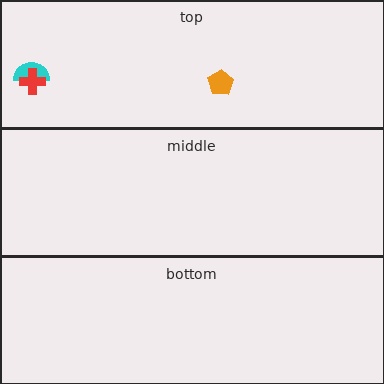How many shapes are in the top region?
3.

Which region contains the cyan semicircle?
The top region.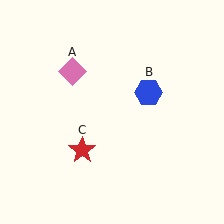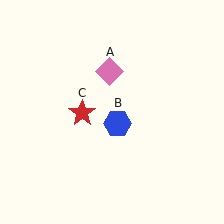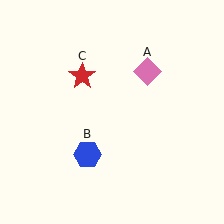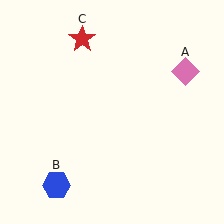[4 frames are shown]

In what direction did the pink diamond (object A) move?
The pink diamond (object A) moved right.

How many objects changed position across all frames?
3 objects changed position: pink diamond (object A), blue hexagon (object B), red star (object C).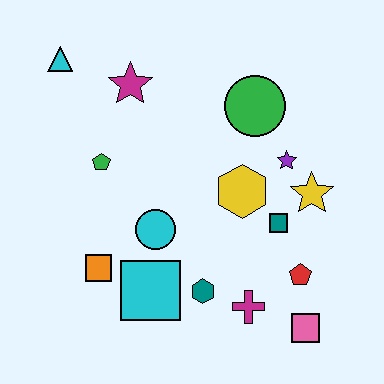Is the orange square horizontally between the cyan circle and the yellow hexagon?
No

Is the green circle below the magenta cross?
No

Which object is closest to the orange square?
The cyan square is closest to the orange square.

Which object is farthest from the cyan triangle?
The pink square is farthest from the cyan triangle.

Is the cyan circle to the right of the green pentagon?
Yes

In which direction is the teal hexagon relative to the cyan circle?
The teal hexagon is below the cyan circle.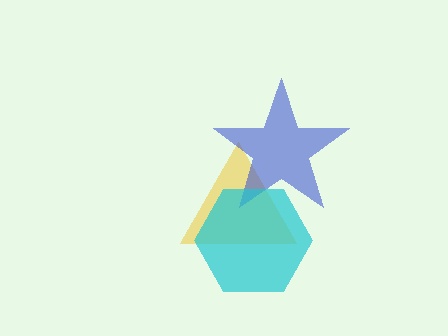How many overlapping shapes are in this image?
There are 3 overlapping shapes in the image.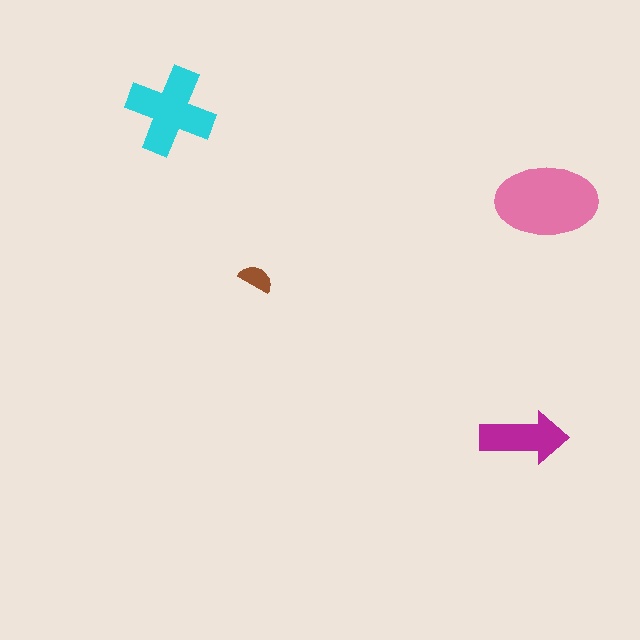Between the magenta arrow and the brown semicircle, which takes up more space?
The magenta arrow.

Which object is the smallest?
The brown semicircle.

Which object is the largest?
The pink ellipse.